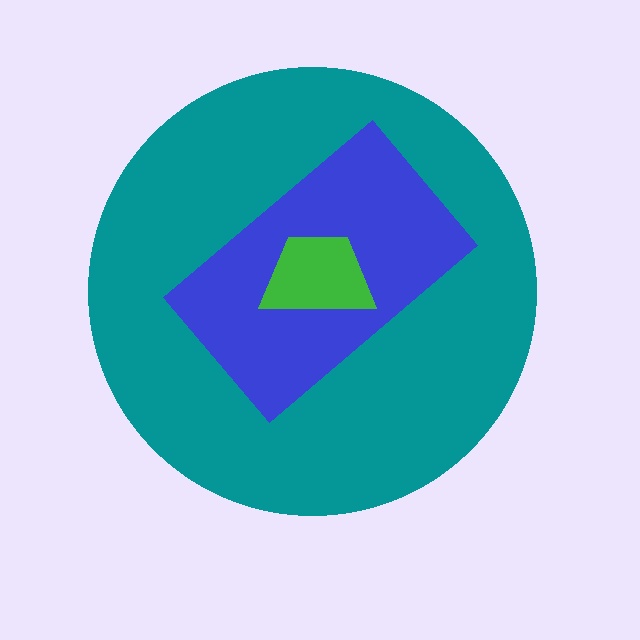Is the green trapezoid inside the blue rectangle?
Yes.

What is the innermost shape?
The green trapezoid.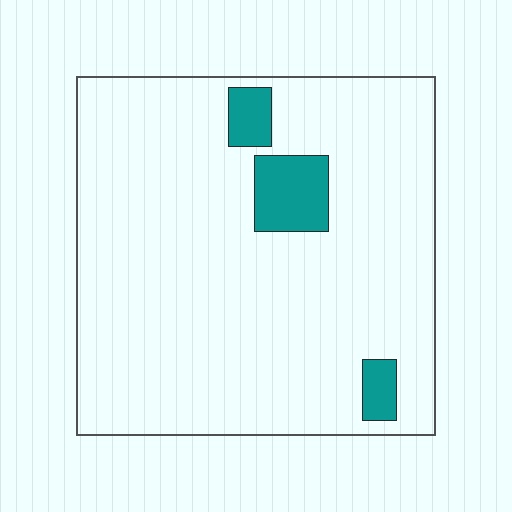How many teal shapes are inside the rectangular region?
3.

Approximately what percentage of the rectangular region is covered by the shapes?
Approximately 10%.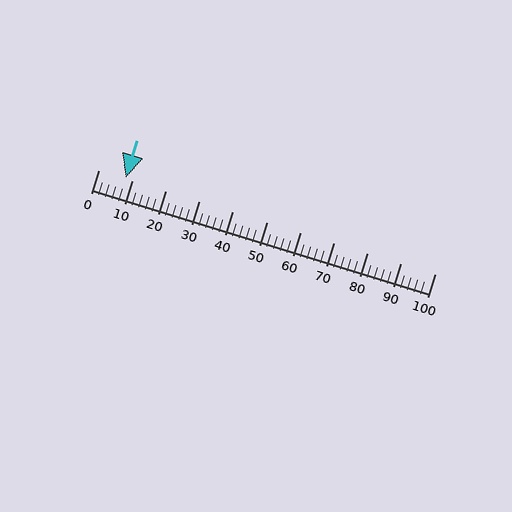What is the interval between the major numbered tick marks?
The major tick marks are spaced 10 units apart.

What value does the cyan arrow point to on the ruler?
The cyan arrow points to approximately 8.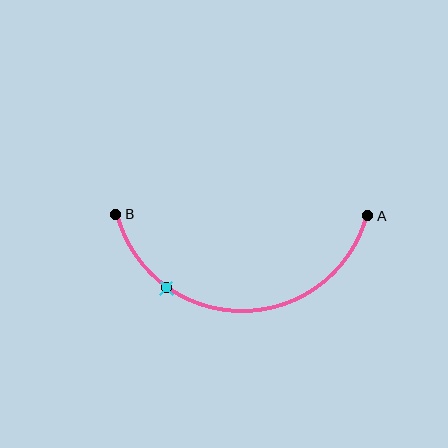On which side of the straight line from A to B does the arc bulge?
The arc bulges below the straight line connecting A and B.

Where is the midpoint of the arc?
The arc midpoint is the point on the curve farthest from the straight line joining A and B. It sits below that line.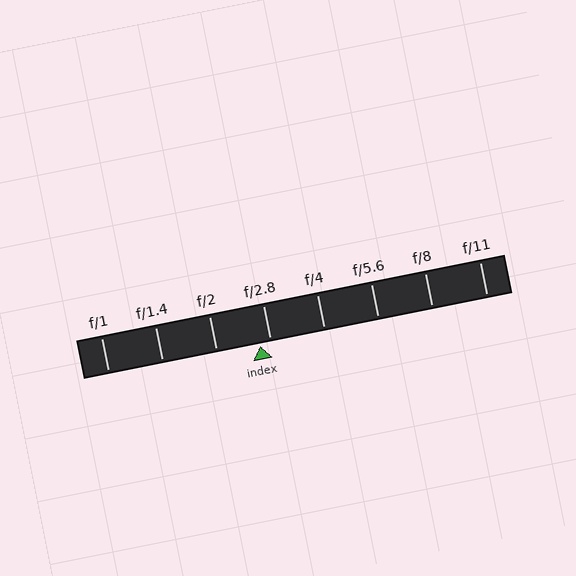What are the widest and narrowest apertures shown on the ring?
The widest aperture shown is f/1 and the narrowest is f/11.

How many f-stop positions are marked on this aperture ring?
There are 8 f-stop positions marked.